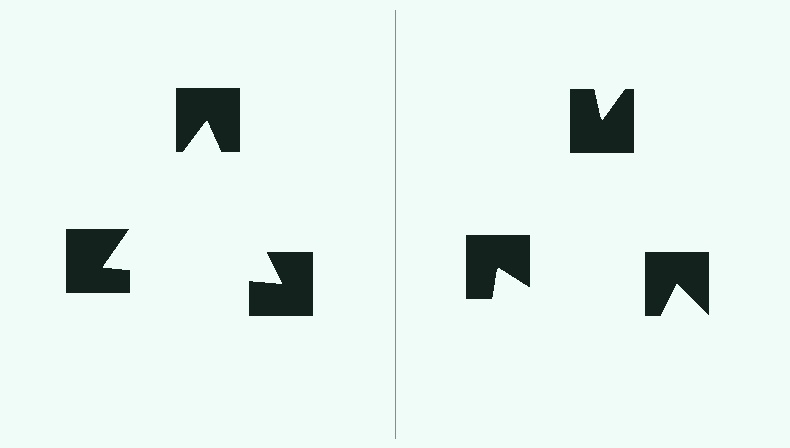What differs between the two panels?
The notched squares are positioned identically on both sides; only the wedge orientations differ. On the left they align to a triangle; on the right they are misaligned.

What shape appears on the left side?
An illusory triangle.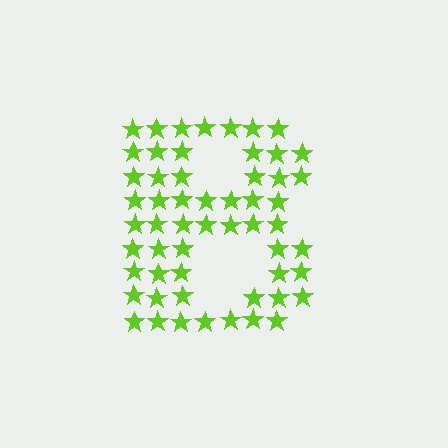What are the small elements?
The small elements are stars.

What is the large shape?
The large shape is the letter B.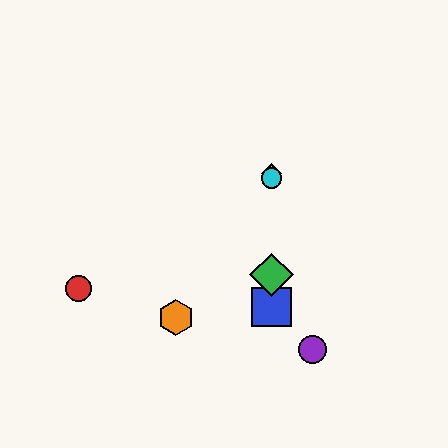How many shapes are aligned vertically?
4 shapes (the blue square, the green diamond, the yellow diamond, the cyan circle) are aligned vertically.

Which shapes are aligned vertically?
The blue square, the green diamond, the yellow diamond, the cyan circle are aligned vertically.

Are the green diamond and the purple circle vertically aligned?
No, the green diamond is at x≈272 and the purple circle is at x≈312.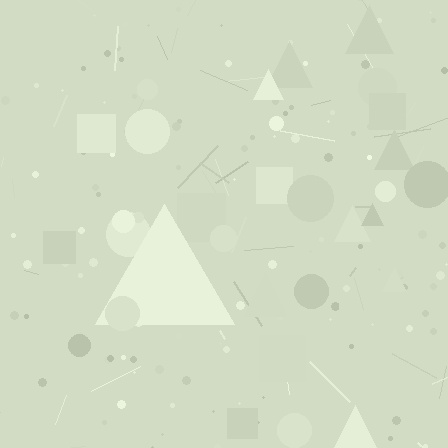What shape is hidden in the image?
A triangle is hidden in the image.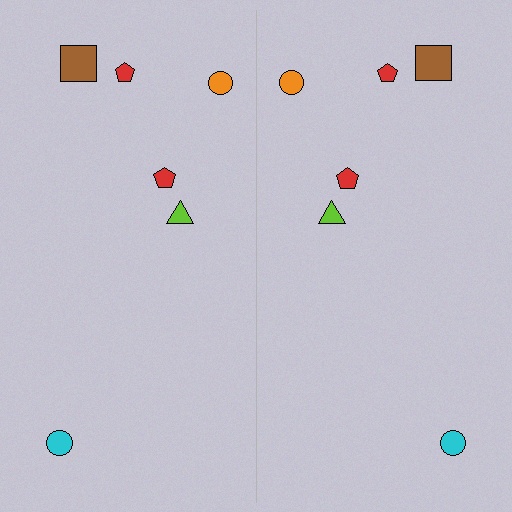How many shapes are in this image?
There are 12 shapes in this image.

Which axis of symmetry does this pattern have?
The pattern has a vertical axis of symmetry running through the center of the image.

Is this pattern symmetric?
Yes, this pattern has bilateral (reflection) symmetry.